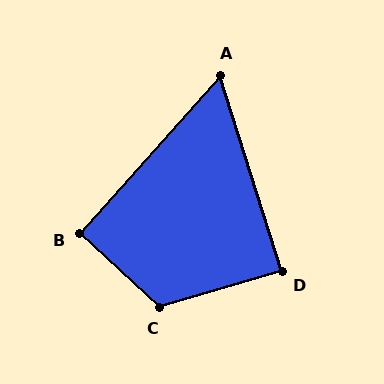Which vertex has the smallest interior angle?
A, at approximately 59 degrees.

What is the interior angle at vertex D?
Approximately 89 degrees (approximately right).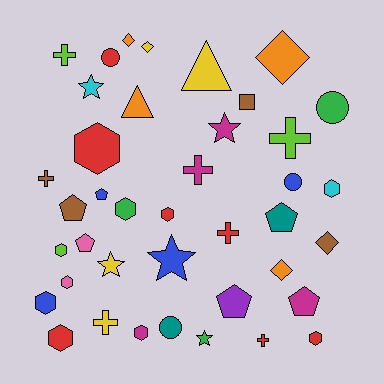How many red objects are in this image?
There are 7 red objects.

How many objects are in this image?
There are 40 objects.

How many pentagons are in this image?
There are 6 pentagons.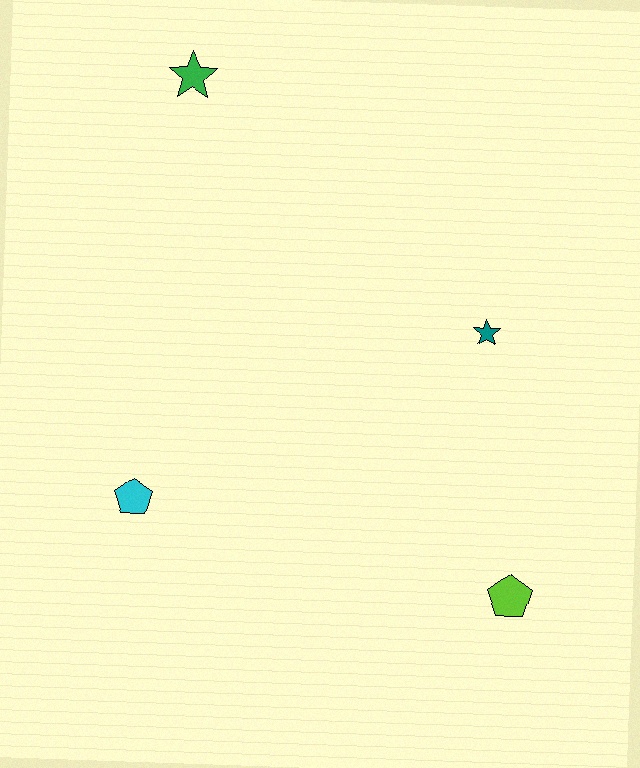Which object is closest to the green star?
The teal star is closest to the green star.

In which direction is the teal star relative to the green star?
The teal star is to the right of the green star.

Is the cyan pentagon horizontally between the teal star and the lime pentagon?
No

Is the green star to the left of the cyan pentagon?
No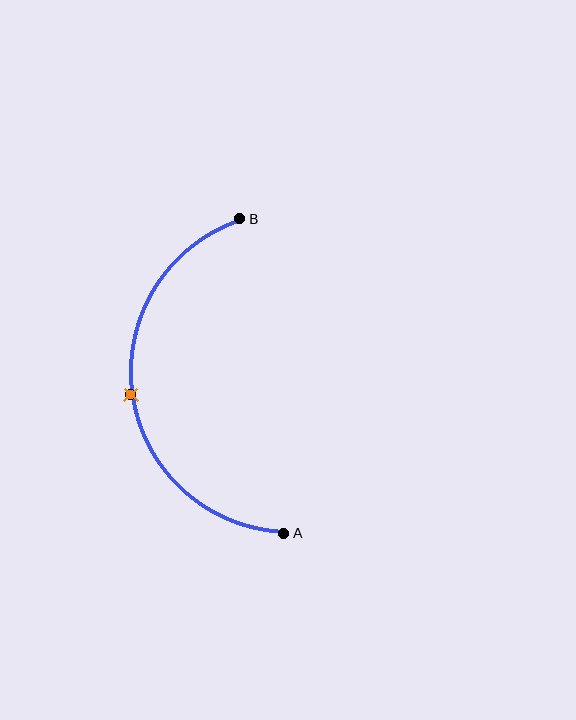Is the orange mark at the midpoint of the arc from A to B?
Yes. The orange mark lies on the arc at equal arc-length from both A and B — it is the arc midpoint.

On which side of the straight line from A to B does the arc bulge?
The arc bulges to the left of the straight line connecting A and B.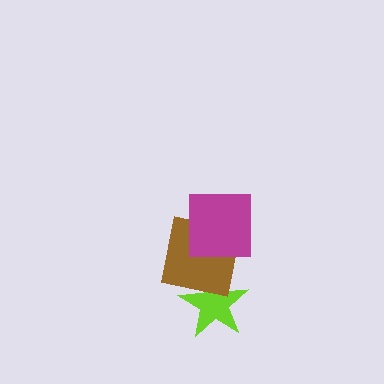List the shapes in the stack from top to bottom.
From top to bottom: the magenta square, the brown square, the lime star.